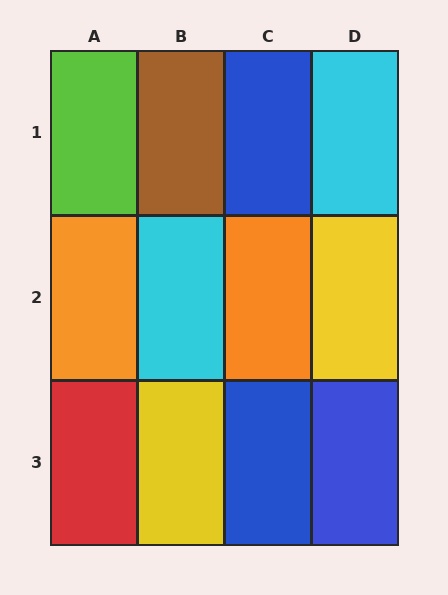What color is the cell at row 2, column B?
Cyan.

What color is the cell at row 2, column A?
Orange.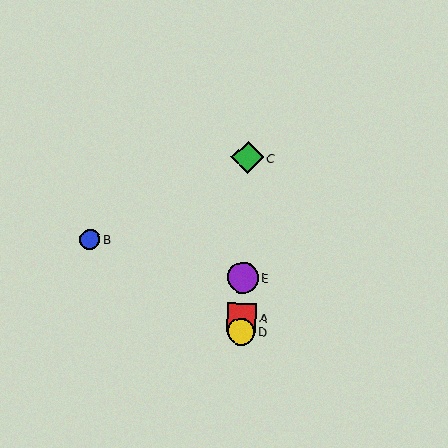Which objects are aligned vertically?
Objects A, C, D, E are aligned vertically.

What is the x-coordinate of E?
Object E is at x≈243.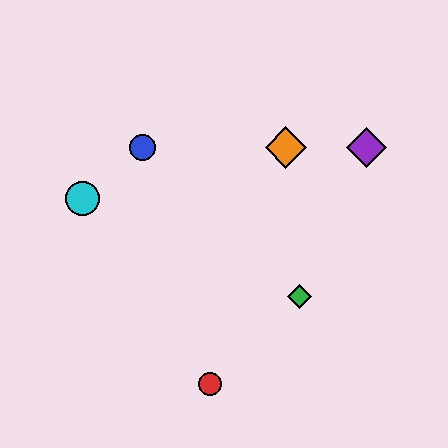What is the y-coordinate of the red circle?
The red circle is at y≈384.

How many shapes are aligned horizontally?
4 shapes (the blue circle, the yellow diamond, the purple diamond, the orange diamond) are aligned horizontally.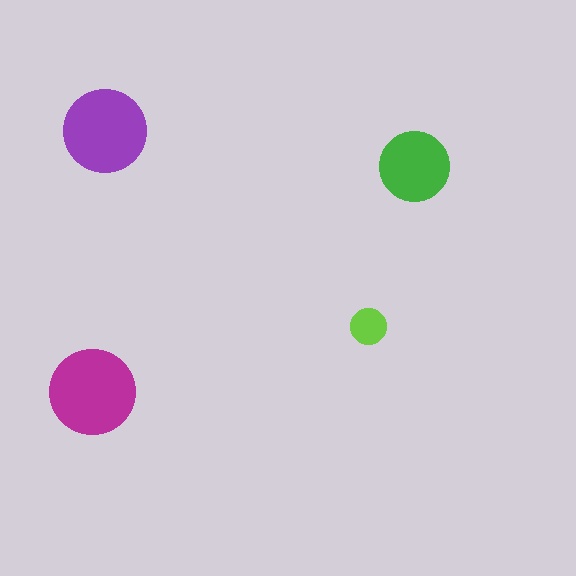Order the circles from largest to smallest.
the magenta one, the purple one, the green one, the lime one.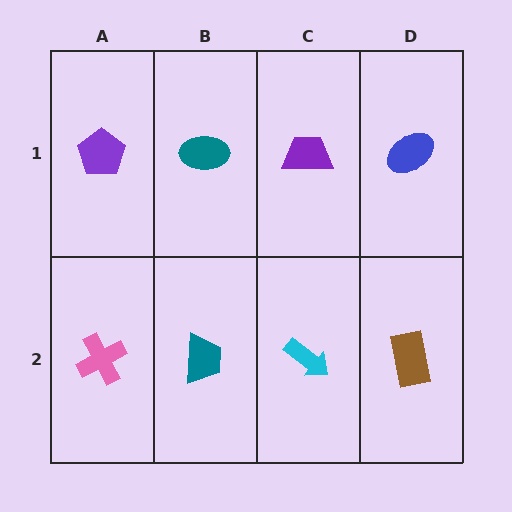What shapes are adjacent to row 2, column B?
A teal ellipse (row 1, column B), a pink cross (row 2, column A), a cyan arrow (row 2, column C).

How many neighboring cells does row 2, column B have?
3.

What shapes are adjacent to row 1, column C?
A cyan arrow (row 2, column C), a teal ellipse (row 1, column B), a blue ellipse (row 1, column D).